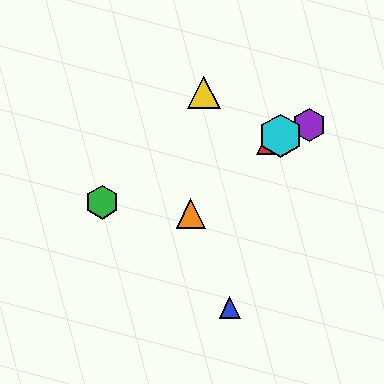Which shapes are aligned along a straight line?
The red triangle, the green hexagon, the purple hexagon, the cyan hexagon are aligned along a straight line.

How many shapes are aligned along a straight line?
4 shapes (the red triangle, the green hexagon, the purple hexagon, the cyan hexagon) are aligned along a straight line.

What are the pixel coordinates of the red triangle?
The red triangle is at (271, 139).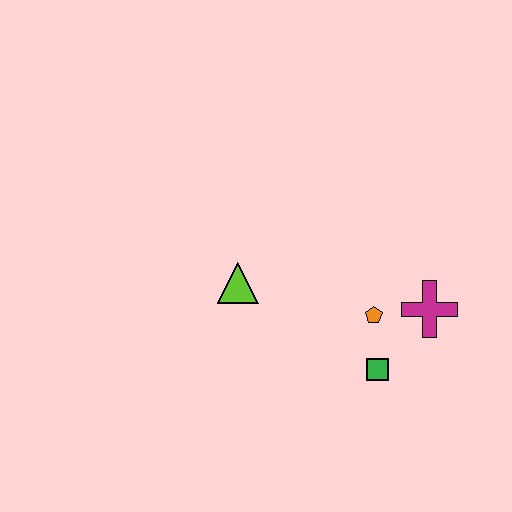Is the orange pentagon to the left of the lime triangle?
No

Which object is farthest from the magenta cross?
The lime triangle is farthest from the magenta cross.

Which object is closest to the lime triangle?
The orange pentagon is closest to the lime triangle.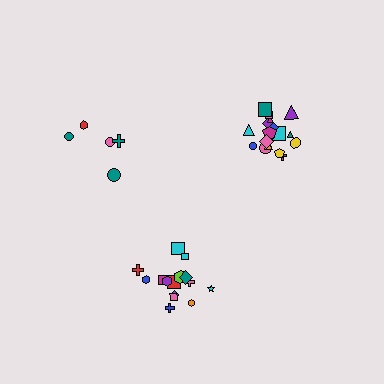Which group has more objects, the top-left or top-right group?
The top-right group.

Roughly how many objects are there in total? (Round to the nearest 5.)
Roughly 40 objects in total.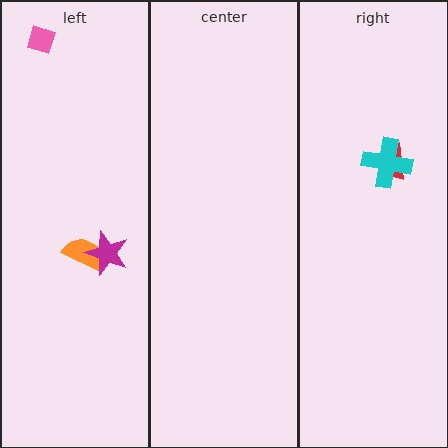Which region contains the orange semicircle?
The left region.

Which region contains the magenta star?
The left region.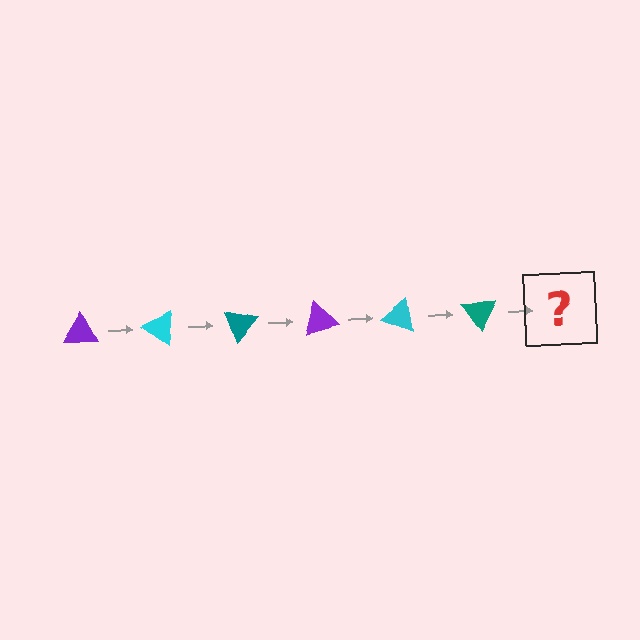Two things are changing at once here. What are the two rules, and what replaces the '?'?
The two rules are that it rotates 35 degrees each step and the color cycles through purple, cyan, and teal. The '?' should be a purple triangle, rotated 210 degrees from the start.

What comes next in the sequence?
The next element should be a purple triangle, rotated 210 degrees from the start.